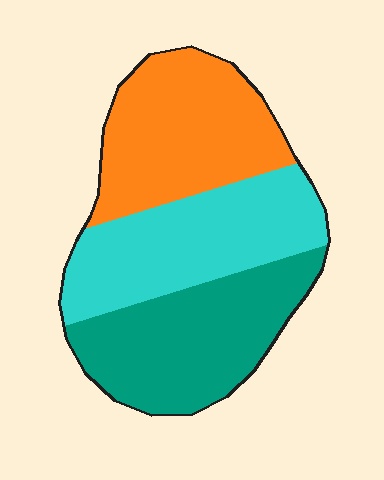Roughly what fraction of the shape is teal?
Teal covers roughly 35% of the shape.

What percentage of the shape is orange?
Orange covers roughly 35% of the shape.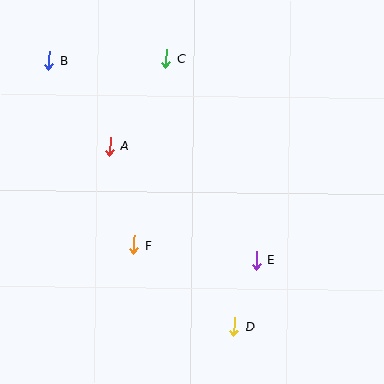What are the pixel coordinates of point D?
Point D is at (234, 327).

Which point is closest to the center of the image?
Point F at (134, 245) is closest to the center.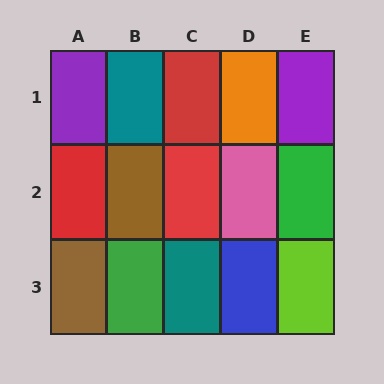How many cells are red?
3 cells are red.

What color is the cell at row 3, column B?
Green.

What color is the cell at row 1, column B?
Teal.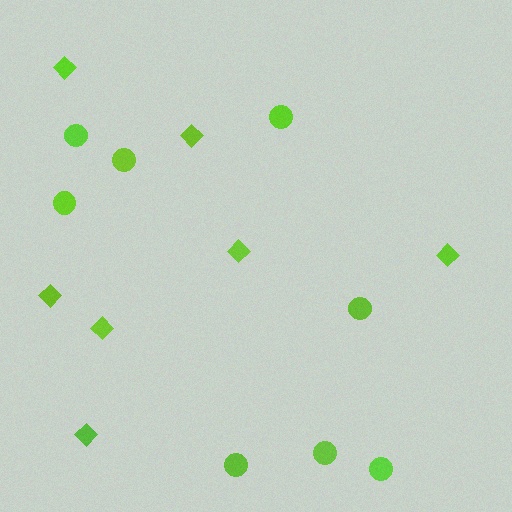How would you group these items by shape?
There are 2 groups: one group of circles (8) and one group of diamonds (7).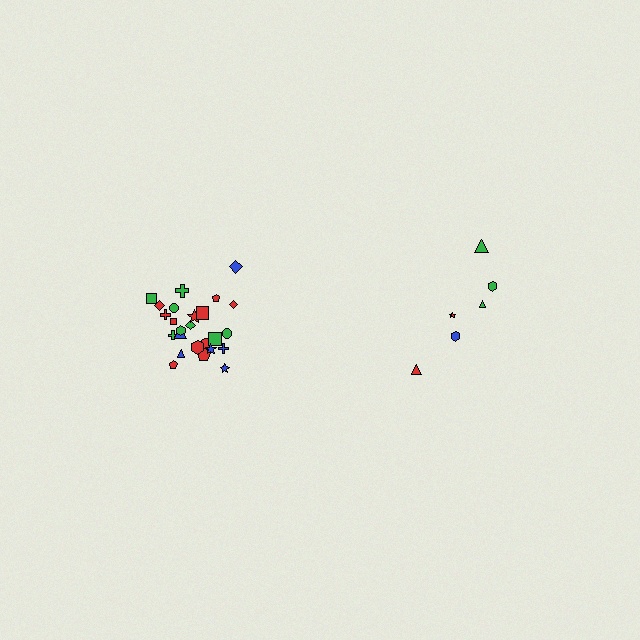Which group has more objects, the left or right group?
The left group.